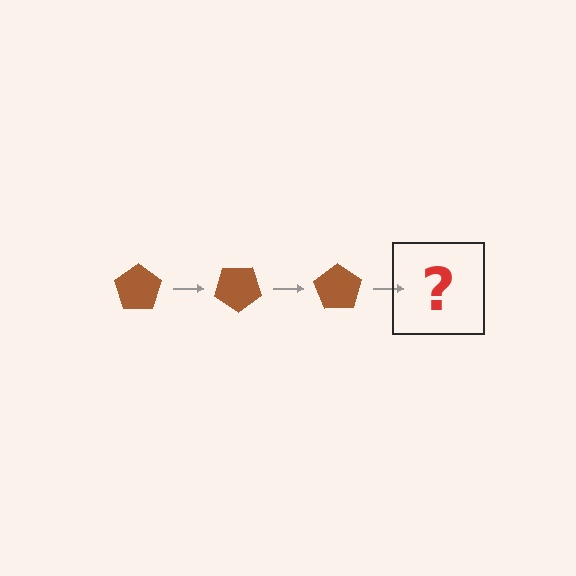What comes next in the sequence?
The next element should be a brown pentagon rotated 105 degrees.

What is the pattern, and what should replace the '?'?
The pattern is that the pentagon rotates 35 degrees each step. The '?' should be a brown pentagon rotated 105 degrees.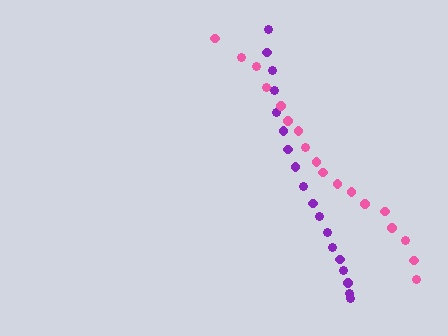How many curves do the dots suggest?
There are 2 distinct paths.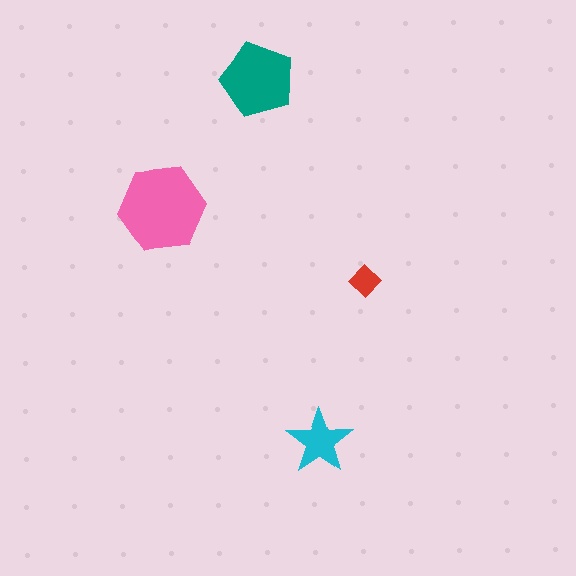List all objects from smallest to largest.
The red diamond, the cyan star, the teal pentagon, the pink hexagon.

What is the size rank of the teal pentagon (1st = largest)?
2nd.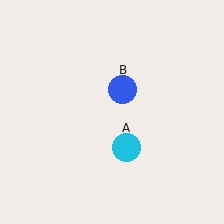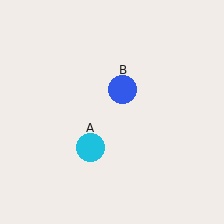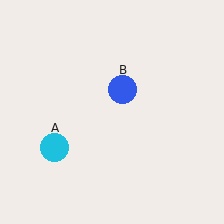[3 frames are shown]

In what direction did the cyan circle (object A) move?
The cyan circle (object A) moved left.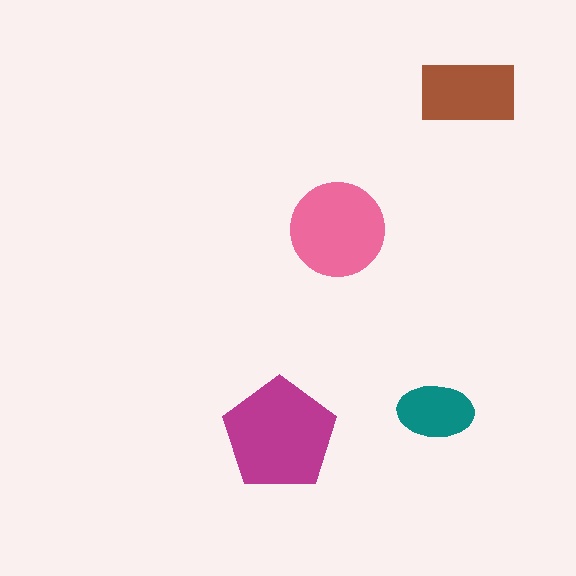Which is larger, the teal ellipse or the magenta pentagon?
The magenta pentagon.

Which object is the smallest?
The teal ellipse.